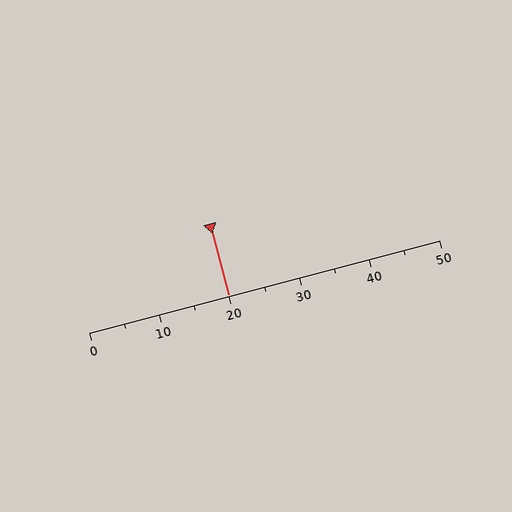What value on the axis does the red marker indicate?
The marker indicates approximately 20.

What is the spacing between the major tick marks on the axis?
The major ticks are spaced 10 apart.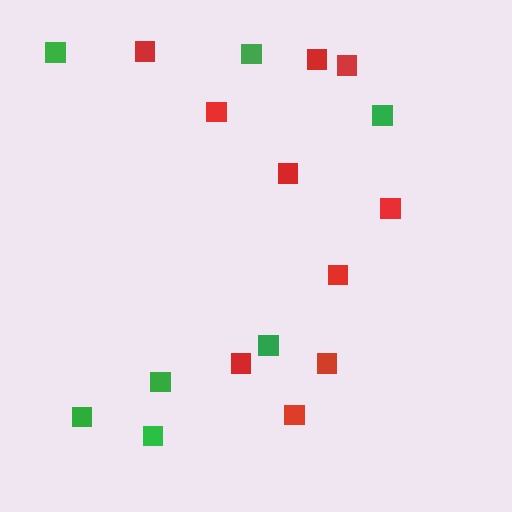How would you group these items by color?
There are 2 groups: one group of green squares (7) and one group of red squares (10).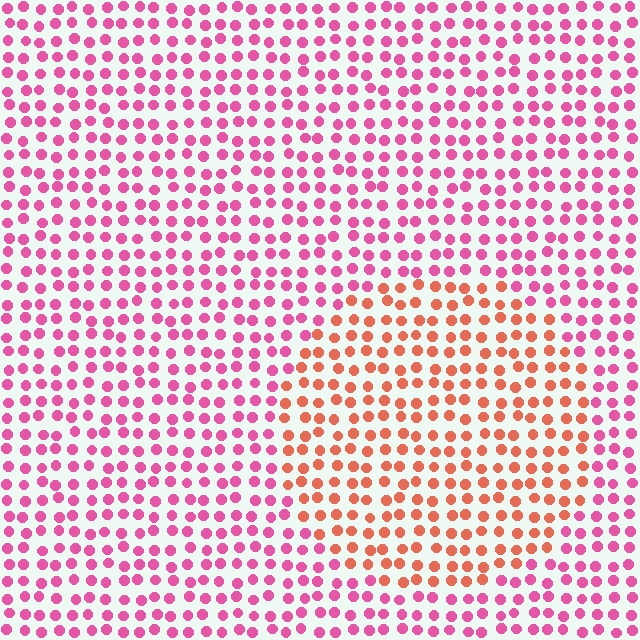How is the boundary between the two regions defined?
The boundary is defined purely by a slight shift in hue (about 43 degrees). Spacing, size, and orientation are identical on both sides.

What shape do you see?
I see a circle.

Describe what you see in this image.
The image is filled with small pink elements in a uniform arrangement. A circle-shaped region is visible where the elements are tinted to a slightly different hue, forming a subtle color boundary.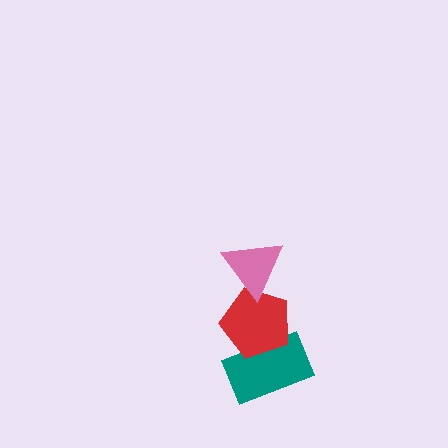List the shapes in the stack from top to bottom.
From top to bottom: the pink triangle, the red pentagon, the teal rectangle.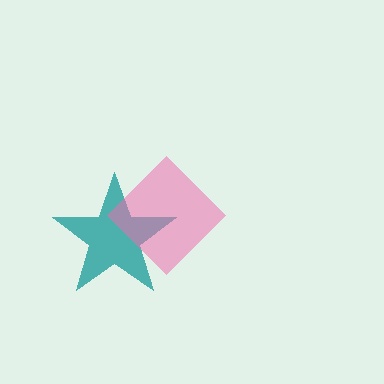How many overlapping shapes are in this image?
There are 2 overlapping shapes in the image.